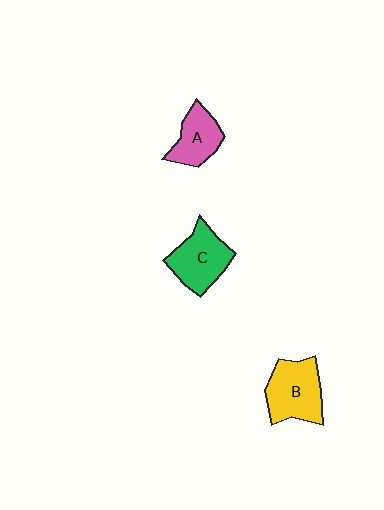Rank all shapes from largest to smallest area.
From largest to smallest: B (yellow), C (green), A (pink).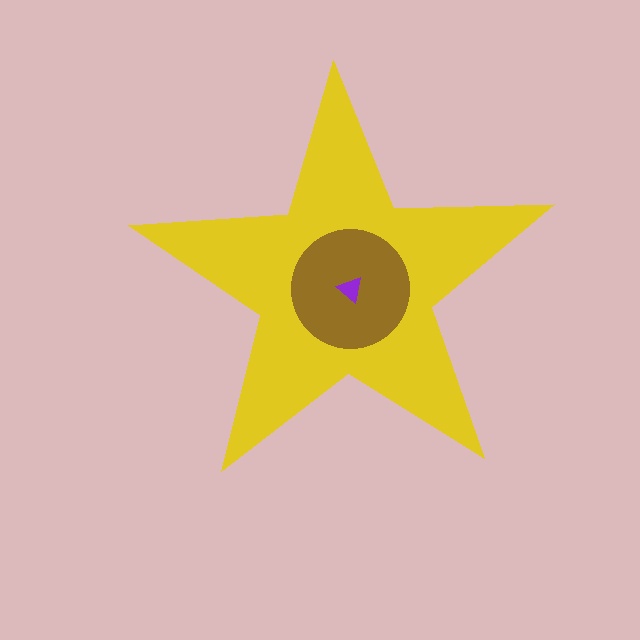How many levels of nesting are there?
3.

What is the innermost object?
The purple triangle.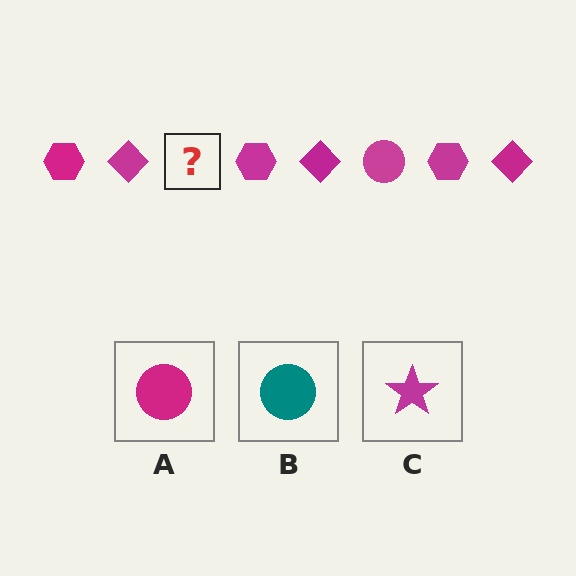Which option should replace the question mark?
Option A.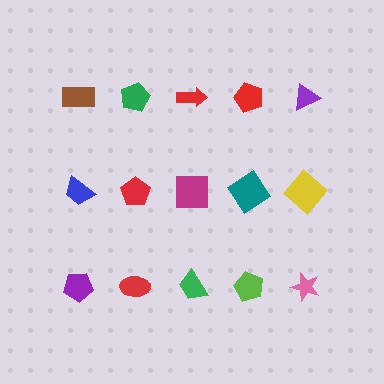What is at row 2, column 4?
A teal diamond.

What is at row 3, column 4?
A lime pentagon.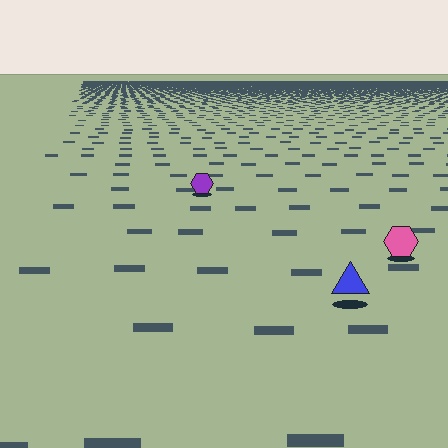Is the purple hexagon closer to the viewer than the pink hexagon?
No. The pink hexagon is closer — you can tell from the texture gradient: the ground texture is coarser near it.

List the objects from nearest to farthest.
From nearest to farthest: the blue triangle, the pink hexagon, the purple hexagon.